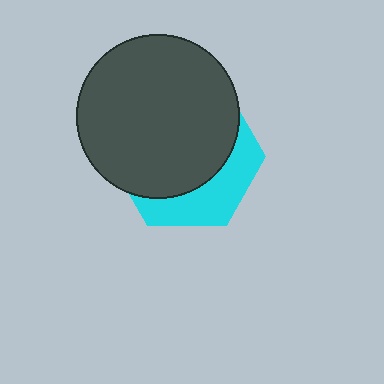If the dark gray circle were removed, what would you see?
You would see the complete cyan hexagon.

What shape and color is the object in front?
The object in front is a dark gray circle.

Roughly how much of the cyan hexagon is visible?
A small part of it is visible (roughly 32%).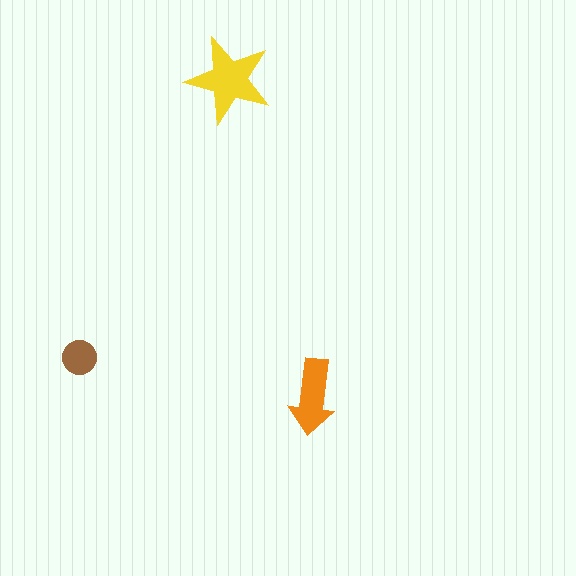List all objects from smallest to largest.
The brown circle, the orange arrow, the yellow star.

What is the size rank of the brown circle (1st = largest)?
3rd.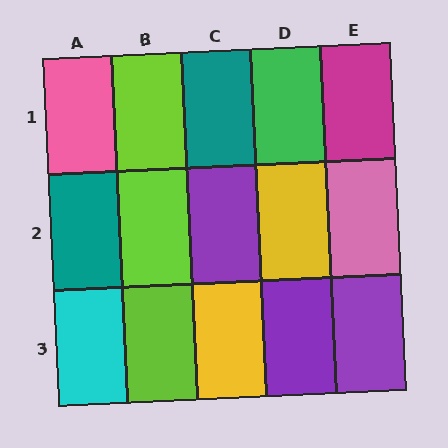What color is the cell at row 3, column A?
Cyan.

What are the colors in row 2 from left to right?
Teal, lime, purple, yellow, pink.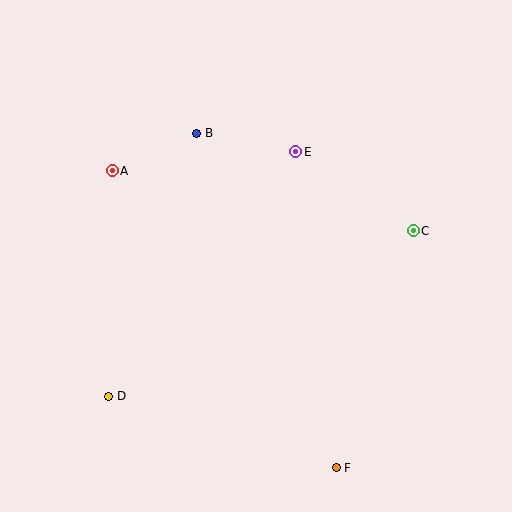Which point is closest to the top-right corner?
Point C is closest to the top-right corner.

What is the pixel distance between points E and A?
The distance between E and A is 185 pixels.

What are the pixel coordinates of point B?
Point B is at (197, 133).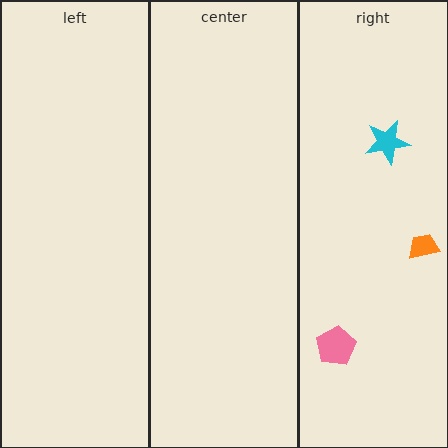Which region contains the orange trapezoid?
The right region.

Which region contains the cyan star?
The right region.